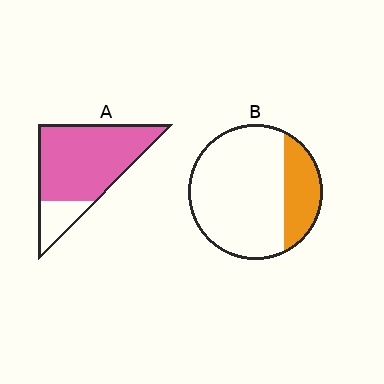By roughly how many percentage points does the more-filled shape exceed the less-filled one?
By roughly 55 percentage points (A over B).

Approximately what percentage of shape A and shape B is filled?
A is approximately 80% and B is approximately 25%.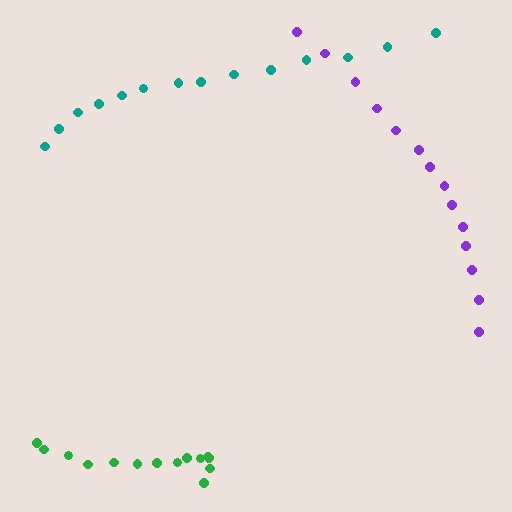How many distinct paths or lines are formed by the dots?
There are 3 distinct paths.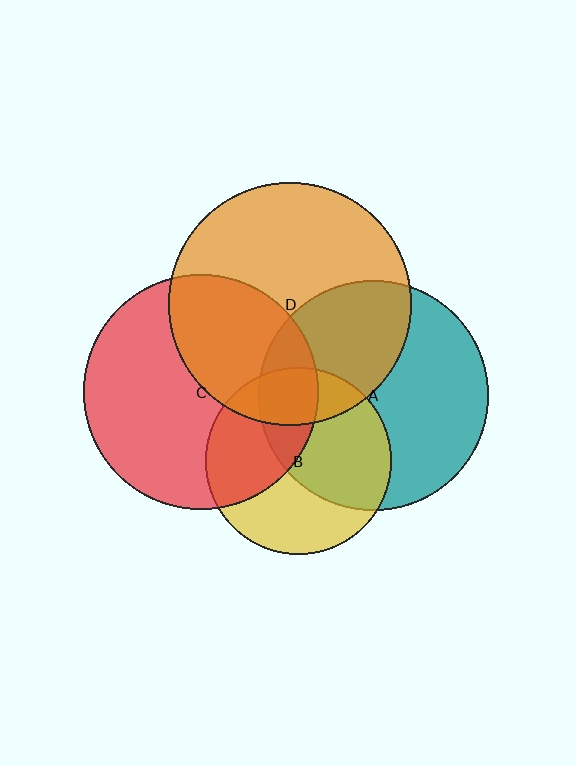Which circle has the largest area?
Circle D (orange).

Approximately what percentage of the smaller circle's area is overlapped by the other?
Approximately 20%.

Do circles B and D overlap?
Yes.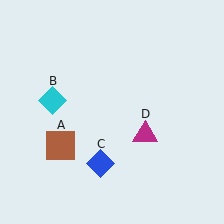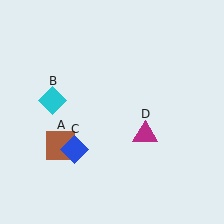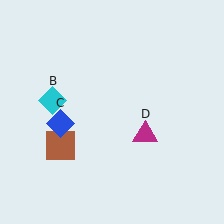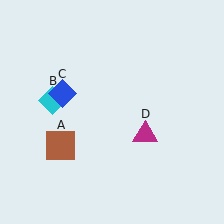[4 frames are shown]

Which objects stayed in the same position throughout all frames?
Brown square (object A) and cyan diamond (object B) and magenta triangle (object D) remained stationary.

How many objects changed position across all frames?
1 object changed position: blue diamond (object C).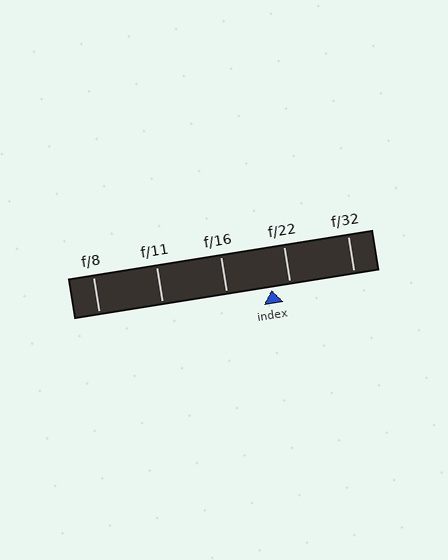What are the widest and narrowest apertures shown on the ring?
The widest aperture shown is f/8 and the narrowest is f/32.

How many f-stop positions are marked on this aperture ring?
There are 5 f-stop positions marked.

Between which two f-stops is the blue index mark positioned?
The index mark is between f/16 and f/22.